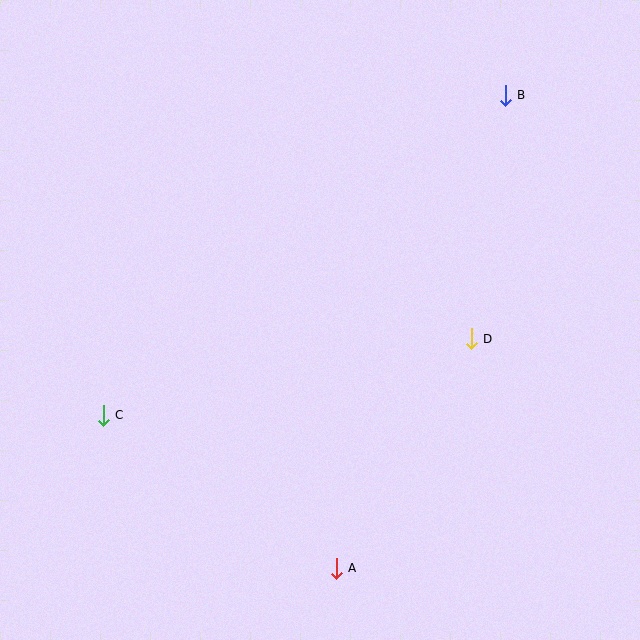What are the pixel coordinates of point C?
Point C is at (103, 415).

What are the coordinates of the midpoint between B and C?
The midpoint between B and C is at (304, 255).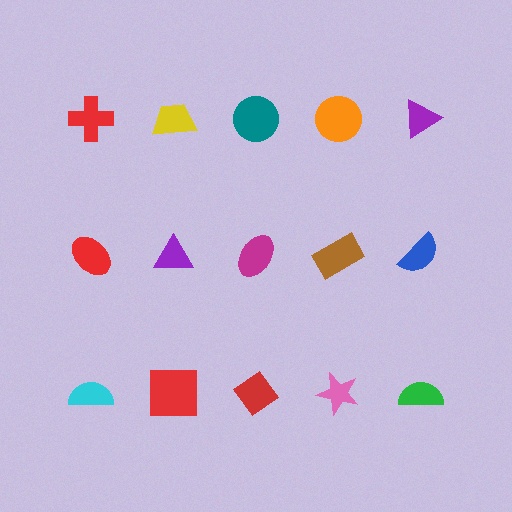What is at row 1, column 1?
A red cross.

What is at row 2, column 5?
A blue semicircle.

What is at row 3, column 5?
A green semicircle.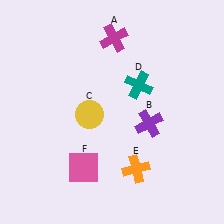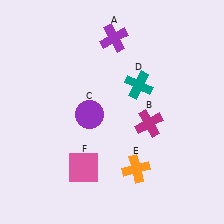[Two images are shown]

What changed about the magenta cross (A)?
In Image 1, A is magenta. In Image 2, it changed to purple.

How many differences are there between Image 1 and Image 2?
There are 3 differences between the two images.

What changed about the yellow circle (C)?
In Image 1, C is yellow. In Image 2, it changed to purple.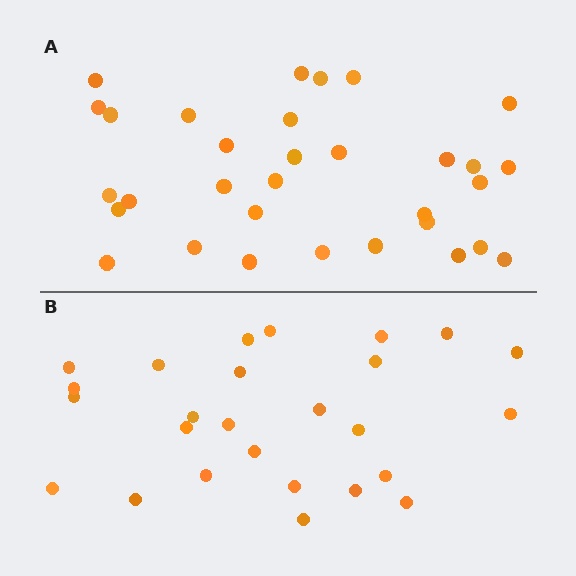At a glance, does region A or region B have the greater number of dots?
Region A (the top region) has more dots.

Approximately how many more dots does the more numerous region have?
Region A has about 6 more dots than region B.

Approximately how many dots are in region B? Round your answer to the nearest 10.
About 30 dots. (The exact count is 26, which rounds to 30.)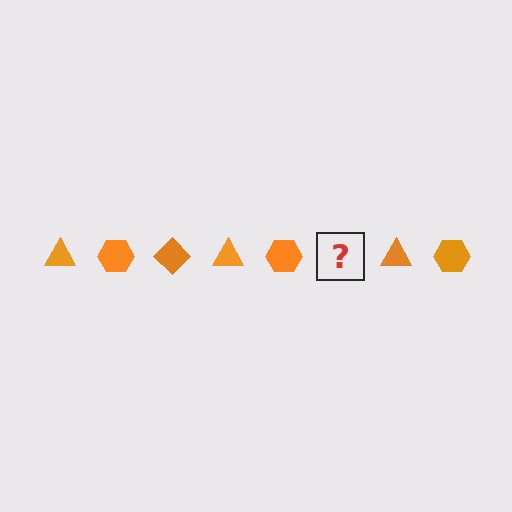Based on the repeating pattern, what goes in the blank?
The blank should be an orange diamond.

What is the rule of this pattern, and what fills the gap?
The rule is that the pattern cycles through triangle, hexagon, diamond shapes in orange. The gap should be filled with an orange diamond.